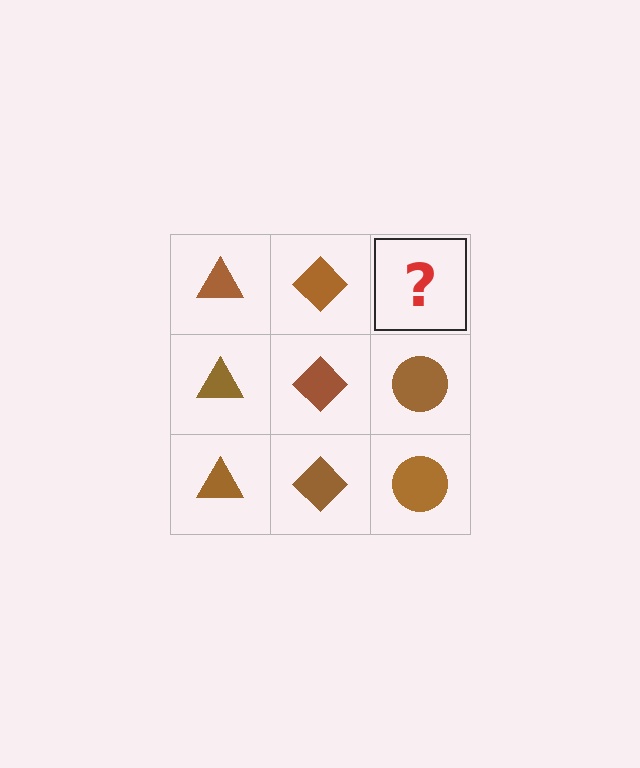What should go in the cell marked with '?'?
The missing cell should contain a brown circle.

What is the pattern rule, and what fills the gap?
The rule is that each column has a consistent shape. The gap should be filled with a brown circle.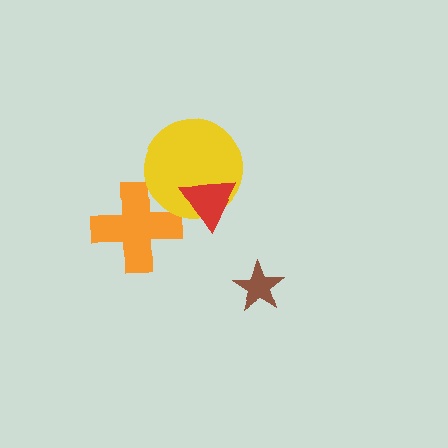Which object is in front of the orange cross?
The yellow circle is in front of the orange cross.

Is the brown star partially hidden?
No, no other shape covers it.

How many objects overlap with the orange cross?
1 object overlaps with the orange cross.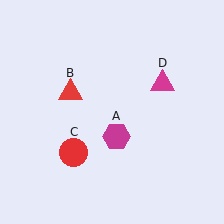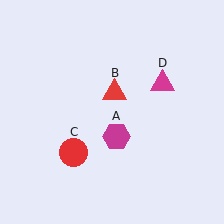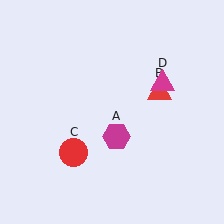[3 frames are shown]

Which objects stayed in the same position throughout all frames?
Magenta hexagon (object A) and red circle (object C) and magenta triangle (object D) remained stationary.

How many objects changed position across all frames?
1 object changed position: red triangle (object B).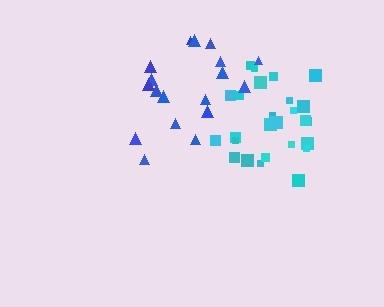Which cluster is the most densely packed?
Cyan.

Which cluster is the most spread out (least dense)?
Blue.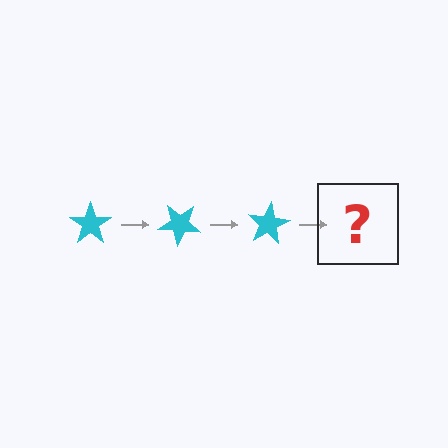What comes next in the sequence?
The next element should be a cyan star rotated 120 degrees.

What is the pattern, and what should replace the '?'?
The pattern is that the star rotates 40 degrees each step. The '?' should be a cyan star rotated 120 degrees.